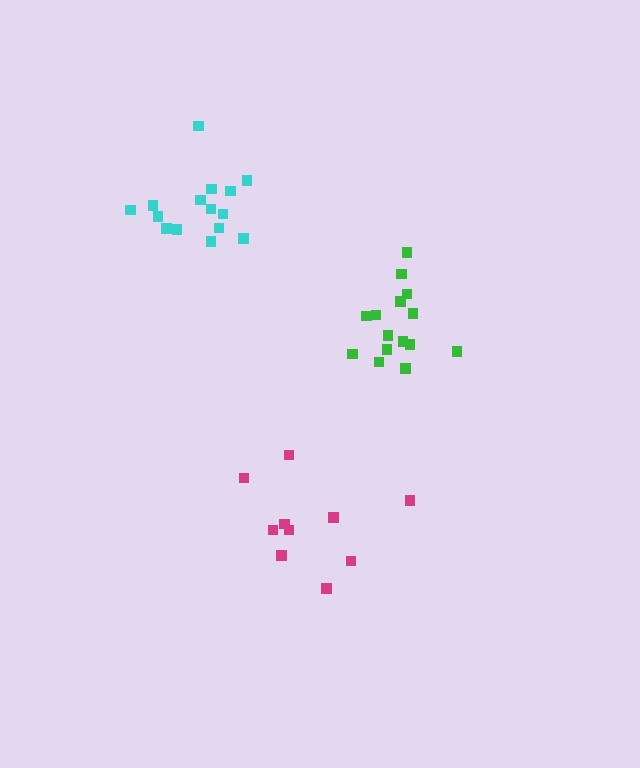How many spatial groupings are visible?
There are 3 spatial groupings.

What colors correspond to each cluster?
The clusters are colored: cyan, magenta, green.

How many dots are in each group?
Group 1: 15 dots, Group 2: 10 dots, Group 3: 15 dots (40 total).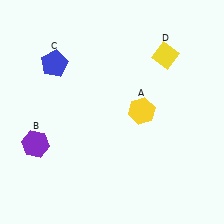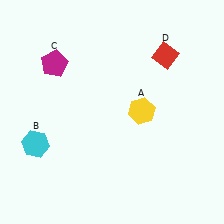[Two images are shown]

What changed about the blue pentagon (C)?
In Image 1, C is blue. In Image 2, it changed to magenta.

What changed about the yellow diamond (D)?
In Image 1, D is yellow. In Image 2, it changed to red.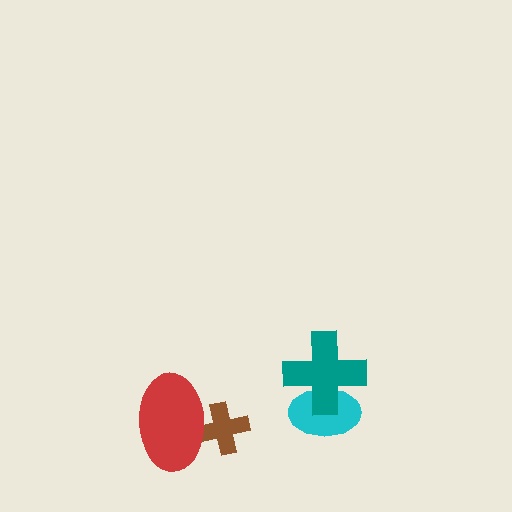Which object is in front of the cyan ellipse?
The teal cross is in front of the cyan ellipse.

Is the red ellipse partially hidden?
No, no other shape covers it.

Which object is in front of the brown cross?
The red ellipse is in front of the brown cross.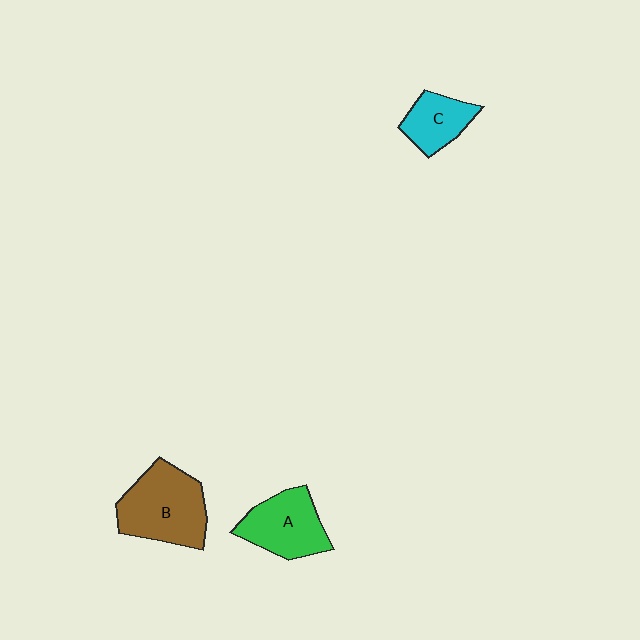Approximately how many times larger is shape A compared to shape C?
Approximately 1.5 times.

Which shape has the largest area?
Shape B (brown).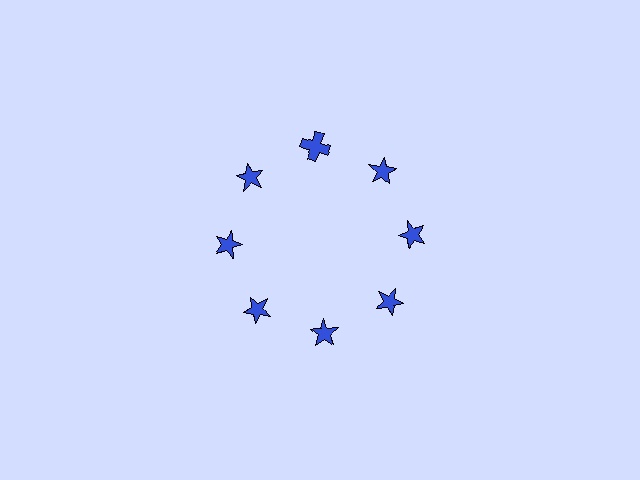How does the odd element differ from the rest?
It has a different shape: cross instead of star.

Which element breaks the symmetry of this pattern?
The blue cross at roughly the 12 o'clock position breaks the symmetry. All other shapes are blue stars.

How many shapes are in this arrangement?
There are 8 shapes arranged in a ring pattern.